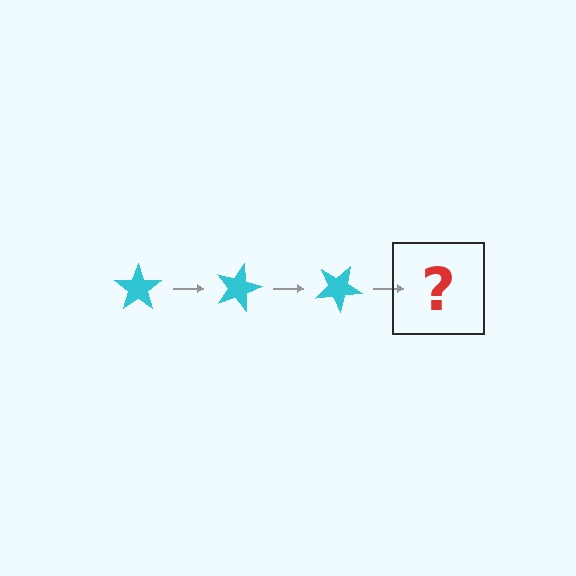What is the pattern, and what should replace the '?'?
The pattern is that the star rotates 15 degrees each step. The '?' should be a cyan star rotated 45 degrees.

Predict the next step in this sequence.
The next step is a cyan star rotated 45 degrees.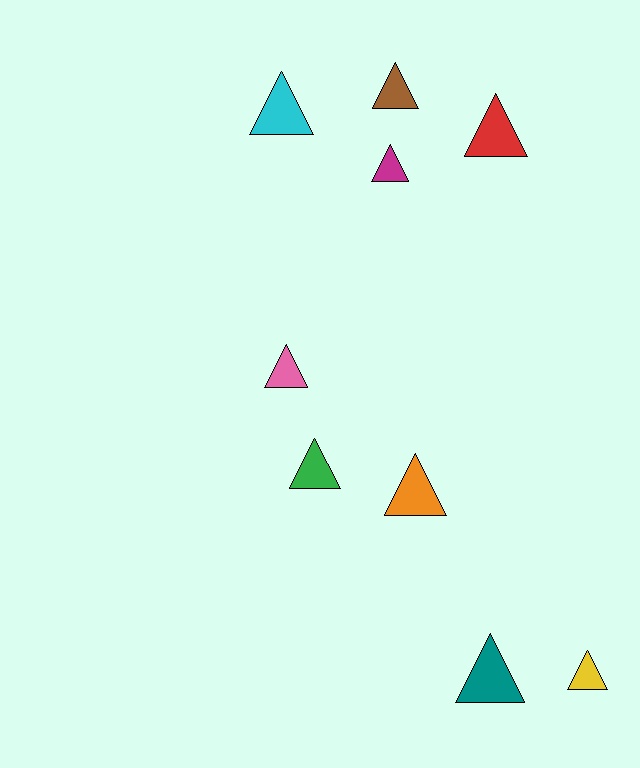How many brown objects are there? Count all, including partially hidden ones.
There is 1 brown object.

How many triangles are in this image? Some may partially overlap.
There are 9 triangles.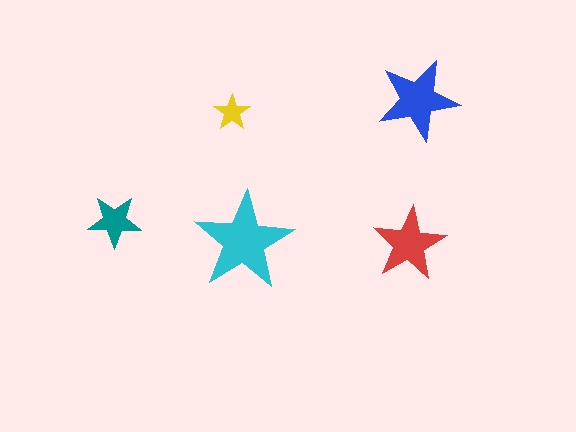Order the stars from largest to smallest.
the cyan one, the blue one, the red one, the teal one, the yellow one.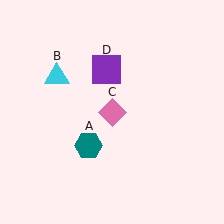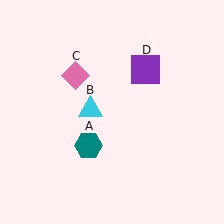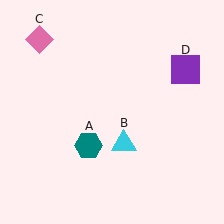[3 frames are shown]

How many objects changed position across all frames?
3 objects changed position: cyan triangle (object B), pink diamond (object C), purple square (object D).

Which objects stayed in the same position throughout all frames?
Teal hexagon (object A) remained stationary.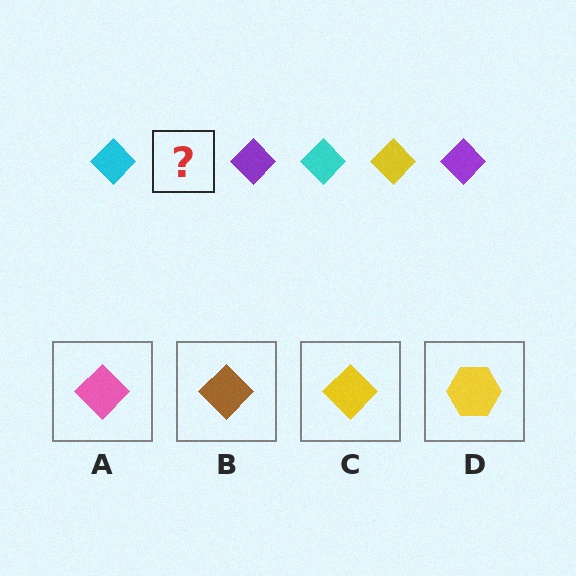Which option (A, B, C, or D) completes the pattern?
C.